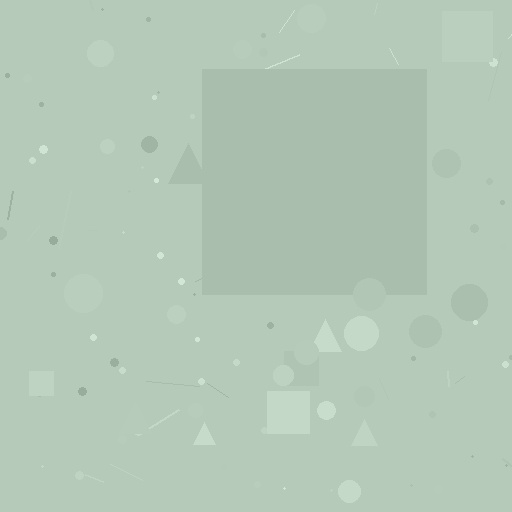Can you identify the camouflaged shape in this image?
The camouflaged shape is a square.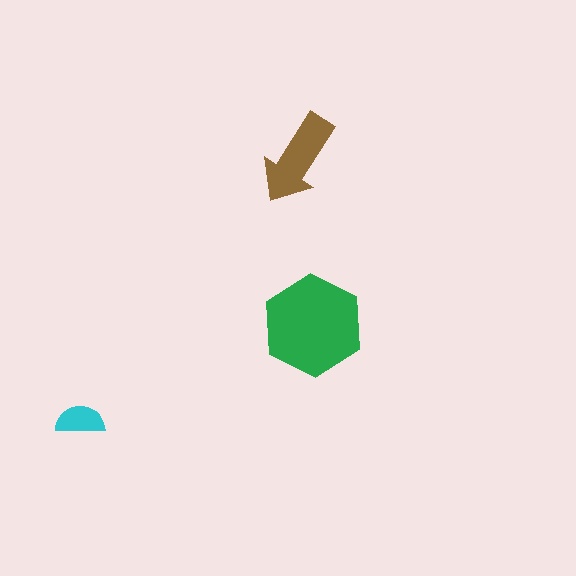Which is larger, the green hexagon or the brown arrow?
The green hexagon.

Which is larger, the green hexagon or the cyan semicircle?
The green hexagon.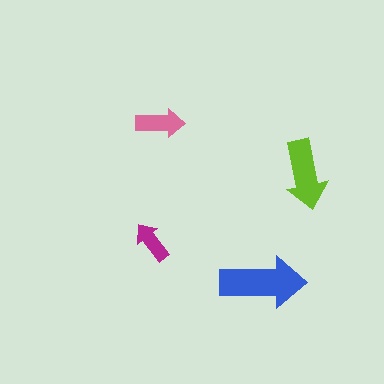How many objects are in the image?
There are 4 objects in the image.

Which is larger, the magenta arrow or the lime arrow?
The lime one.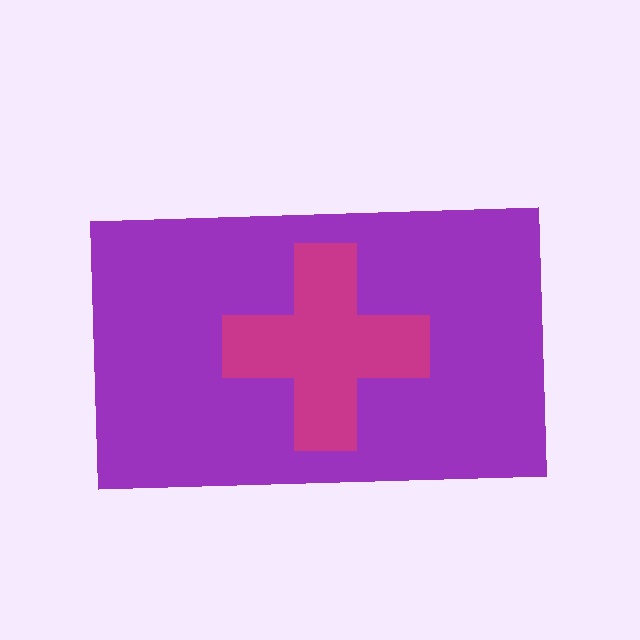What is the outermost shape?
The purple rectangle.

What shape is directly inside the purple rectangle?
The magenta cross.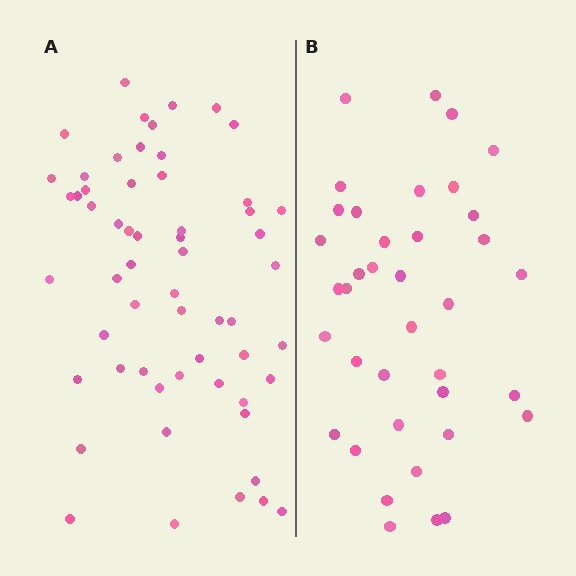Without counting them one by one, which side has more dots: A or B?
Region A (the left region) has more dots.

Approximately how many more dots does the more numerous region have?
Region A has approximately 20 more dots than region B.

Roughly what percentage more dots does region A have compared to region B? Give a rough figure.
About 55% more.